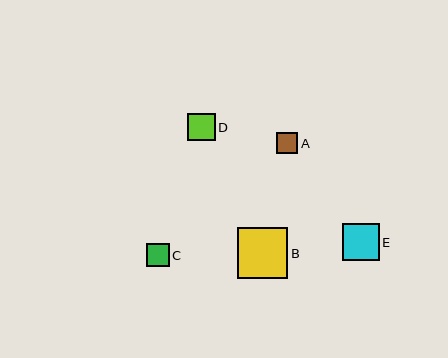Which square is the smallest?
Square A is the smallest with a size of approximately 21 pixels.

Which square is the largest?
Square B is the largest with a size of approximately 50 pixels.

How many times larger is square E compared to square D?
Square E is approximately 1.4 times the size of square D.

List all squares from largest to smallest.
From largest to smallest: B, E, D, C, A.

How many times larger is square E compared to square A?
Square E is approximately 1.8 times the size of square A.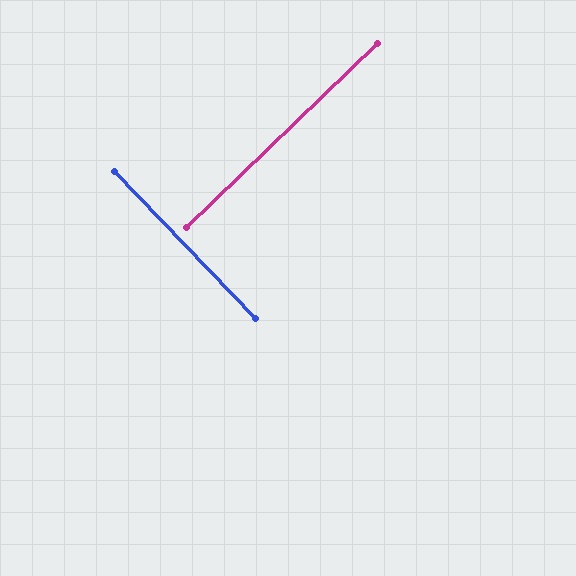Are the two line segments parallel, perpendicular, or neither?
Perpendicular — they meet at approximately 90°.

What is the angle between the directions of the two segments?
Approximately 90 degrees.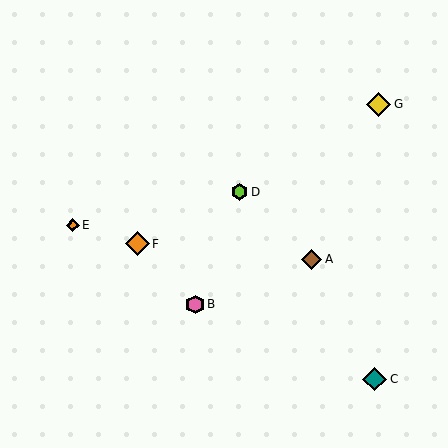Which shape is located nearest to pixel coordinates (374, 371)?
The teal diamond (labeled C) at (375, 379) is nearest to that location.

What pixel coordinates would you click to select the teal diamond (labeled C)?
Click at (375, 379) to select the teal diamond C.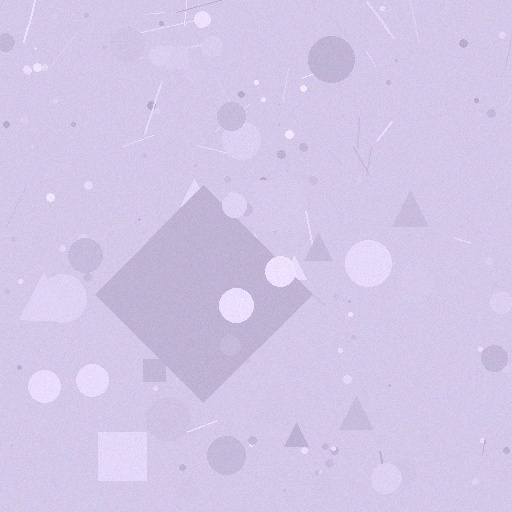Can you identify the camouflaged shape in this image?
The camouflaged shape is a diamond.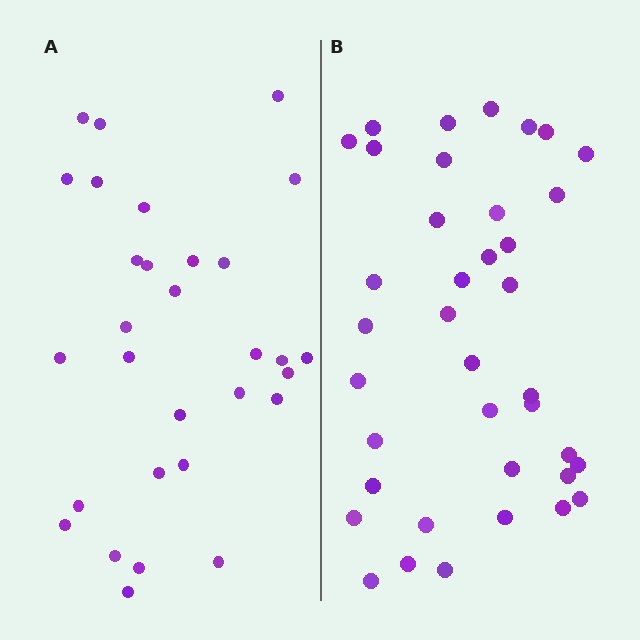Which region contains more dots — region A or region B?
Region B (the right region) has more dots.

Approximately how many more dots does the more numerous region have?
Region B has roughly 8 or so more dots than region A.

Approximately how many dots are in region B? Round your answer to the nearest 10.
About 40 dots. (The exact count is 38, which rounds to 40.)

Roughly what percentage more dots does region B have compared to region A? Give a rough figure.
About 25% more.